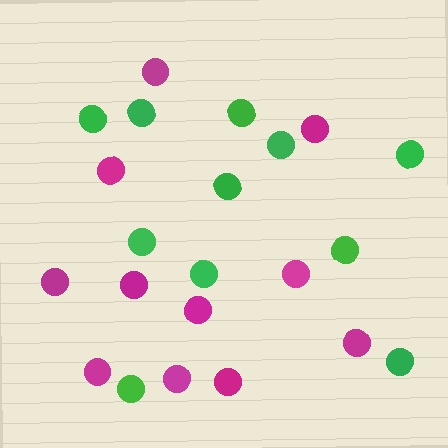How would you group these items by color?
There are 2 groups: one group of magenta circles (11) and one group of green circles (11).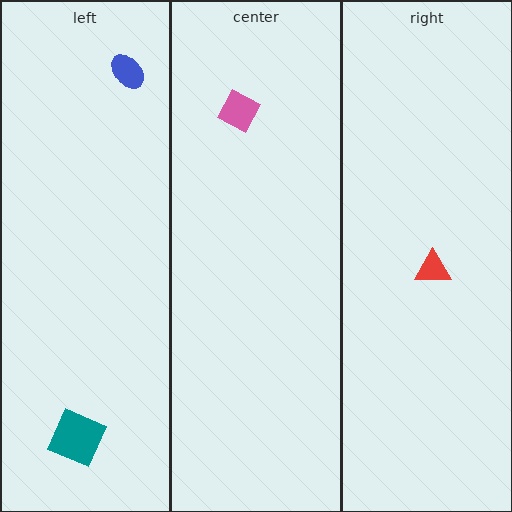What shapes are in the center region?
The pink diamond.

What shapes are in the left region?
The blue ellipse, the teal square.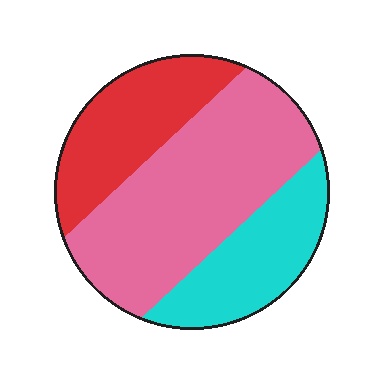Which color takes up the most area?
Pink, at roughly 50%.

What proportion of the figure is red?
Red covers 26% of the figure.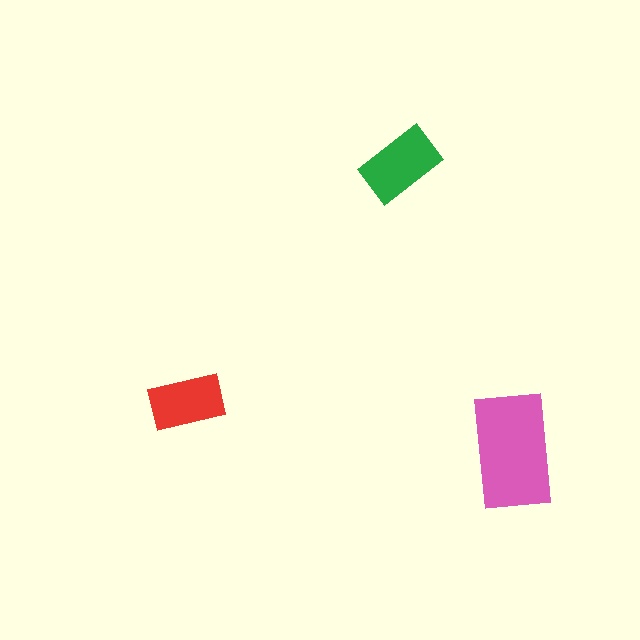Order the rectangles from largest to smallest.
the pink one, the green one, the red one.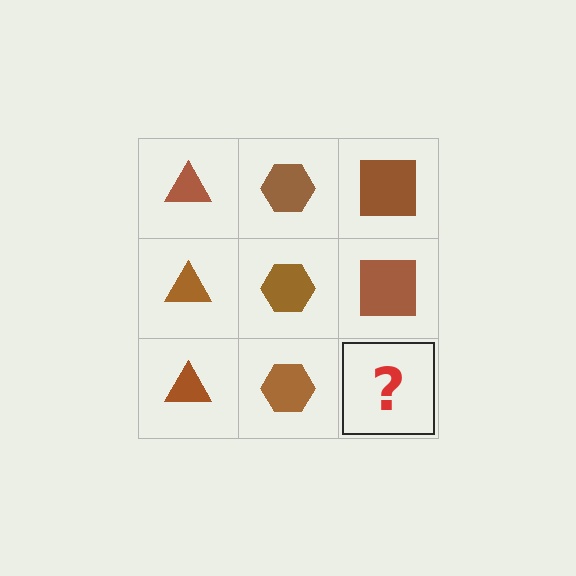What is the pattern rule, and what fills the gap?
The rule is that each column has a consistent shape. The gap should be filled with a brown square.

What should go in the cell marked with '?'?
The missing cell should contain a brown square.